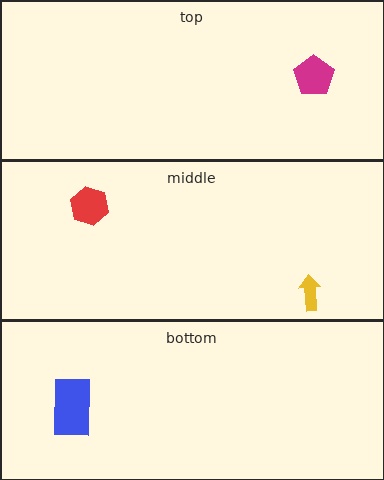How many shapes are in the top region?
1.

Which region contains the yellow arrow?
The middle region.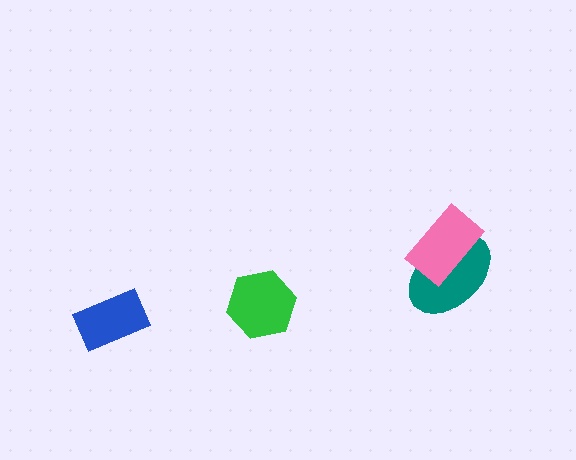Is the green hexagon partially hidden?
No, no other shape covers it.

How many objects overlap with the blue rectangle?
0 objects overlap with the blue rectangle.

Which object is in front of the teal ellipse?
The pink rectangle is in front of the teal ellipse.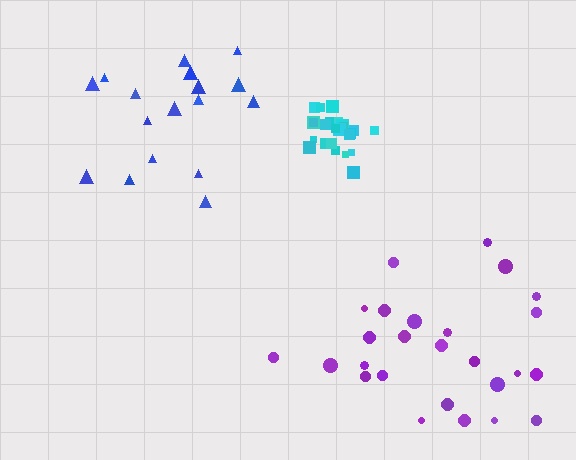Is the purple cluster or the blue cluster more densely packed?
Purple.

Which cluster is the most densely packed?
Cyan.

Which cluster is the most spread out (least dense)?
Blue.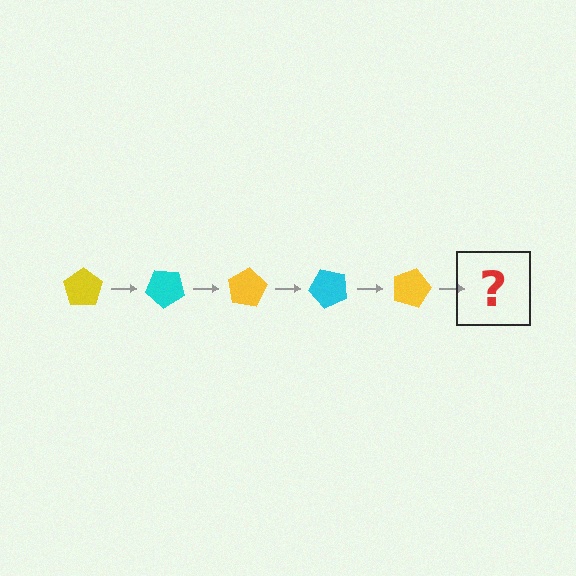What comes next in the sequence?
The next element should be a cyan pentagon, rotated 200 degrees from the start.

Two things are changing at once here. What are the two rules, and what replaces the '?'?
The two rules are that it rotates 40 degrees each step and the color cycles through yellow and cyan. The '?' should be a cyan pentagon, rotated 200 degrees from the start.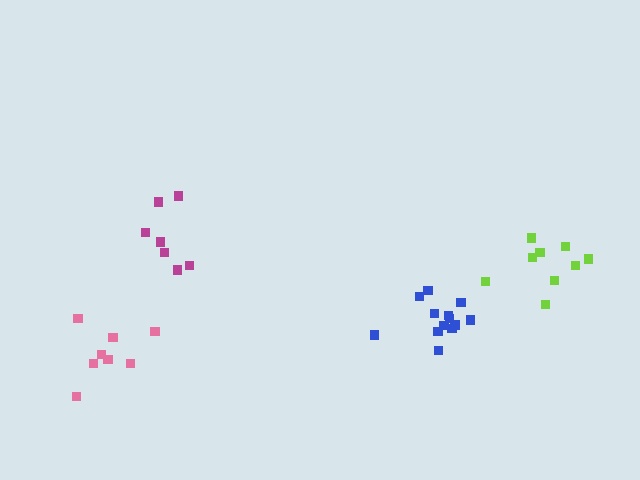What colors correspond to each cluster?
The clusters are colored: pink, lime, magenta, blue.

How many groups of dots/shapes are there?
There are 4 groups.